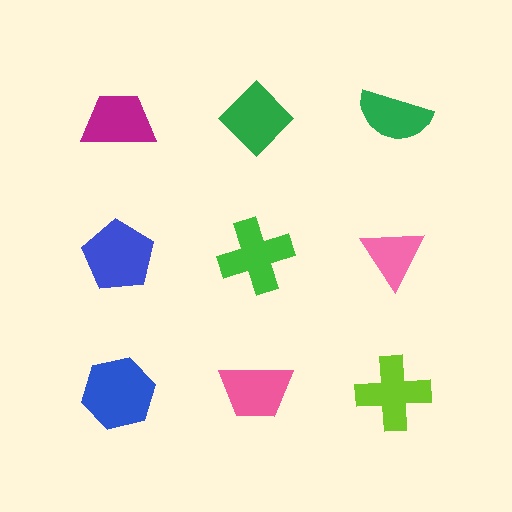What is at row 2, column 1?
A blue pentagon.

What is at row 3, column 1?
A blue hexagon.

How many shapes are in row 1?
3 shapes.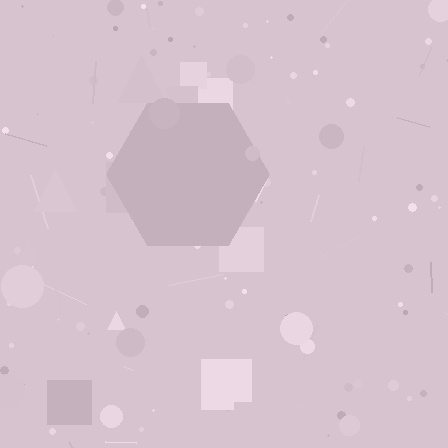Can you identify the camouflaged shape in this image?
The camouflaged shape is a hexagon.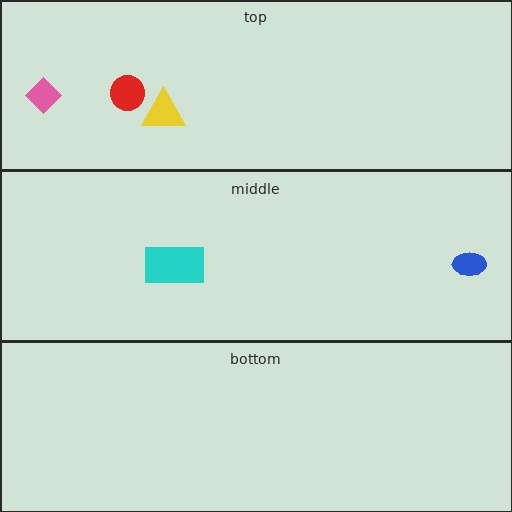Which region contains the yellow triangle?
The top region.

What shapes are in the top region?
The red circle, the yellow triangle, the pink diamond.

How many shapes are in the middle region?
2.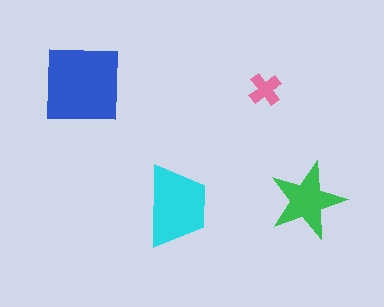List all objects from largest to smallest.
The blue square, the cyan trapezoid, the green star, the pink cross.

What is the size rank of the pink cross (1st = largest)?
4th.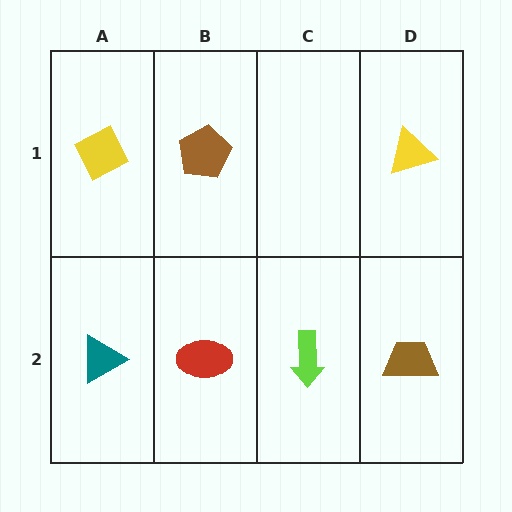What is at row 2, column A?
A teal triangle.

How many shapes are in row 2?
4 shapes.